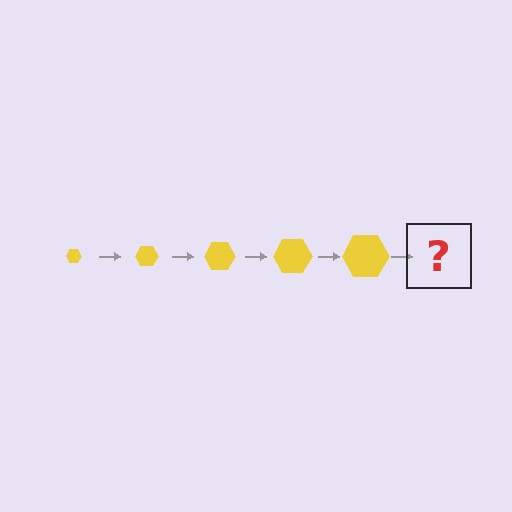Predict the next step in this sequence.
The next step is a yellow hexagon, larger than the previous one.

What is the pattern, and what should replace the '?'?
The pattern is that the hexagon gets progressively larger each step. The '?' should be a yellow hexagon, larger than the previous one.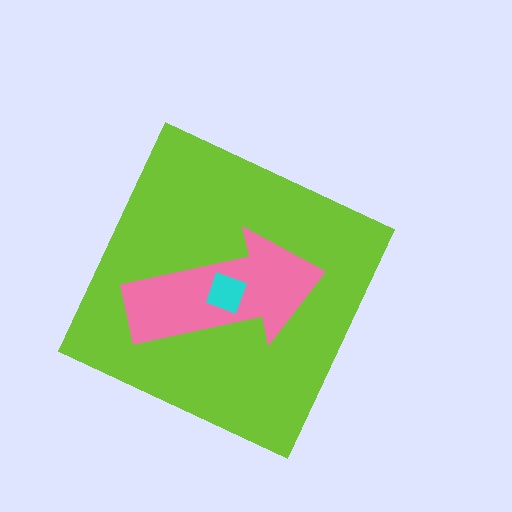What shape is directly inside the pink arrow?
The cyan square.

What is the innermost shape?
The cyan square.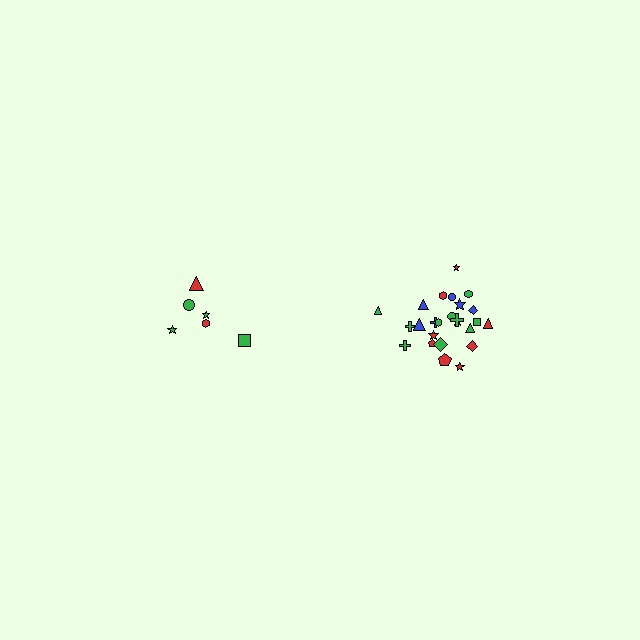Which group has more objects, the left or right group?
The right group.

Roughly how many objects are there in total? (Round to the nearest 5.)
Roughly 30 objects in total.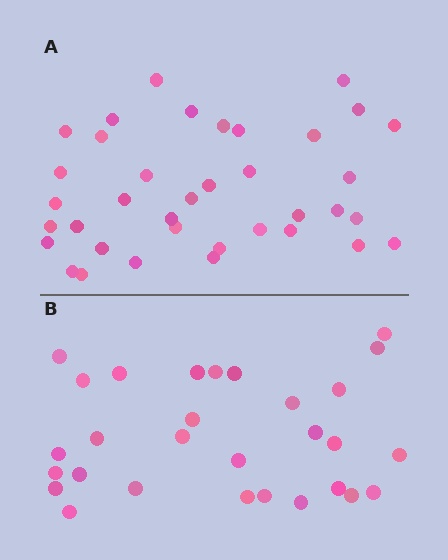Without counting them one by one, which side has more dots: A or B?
Region A (the top region) has more dots.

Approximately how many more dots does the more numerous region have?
Region A has roughly 8 or so more dots than region B.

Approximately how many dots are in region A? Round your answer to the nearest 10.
About 40 dots. (The exact count is 37, which rounds to 40.)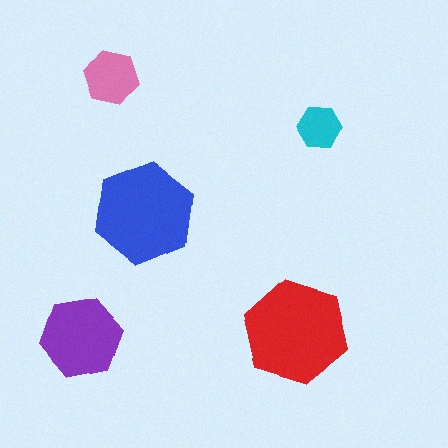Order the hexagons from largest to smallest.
the red one, the blue one, the purple one, the pink one, the cyan one.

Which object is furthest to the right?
The cyan hexagon is rightmost.